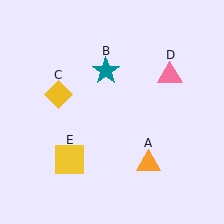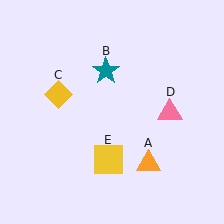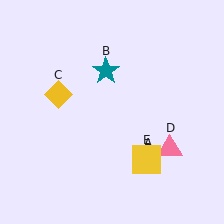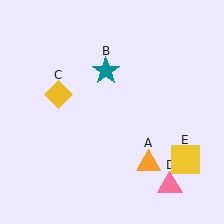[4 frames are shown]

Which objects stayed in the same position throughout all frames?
Orange triangle (object A) and teal star (object B) and yellow diamond (object C) remained stationary.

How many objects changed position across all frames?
2 objects changed position: pink triangle (object D), yellow square (object E).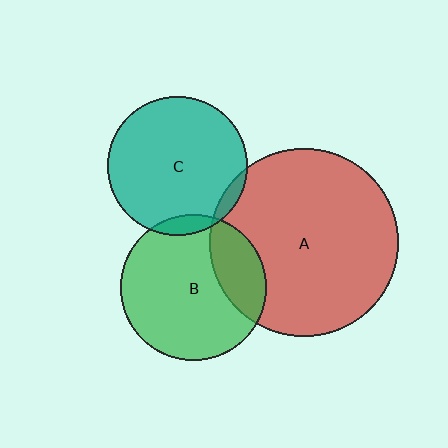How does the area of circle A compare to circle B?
Approximately 1.7 times.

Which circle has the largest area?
Circle A (red).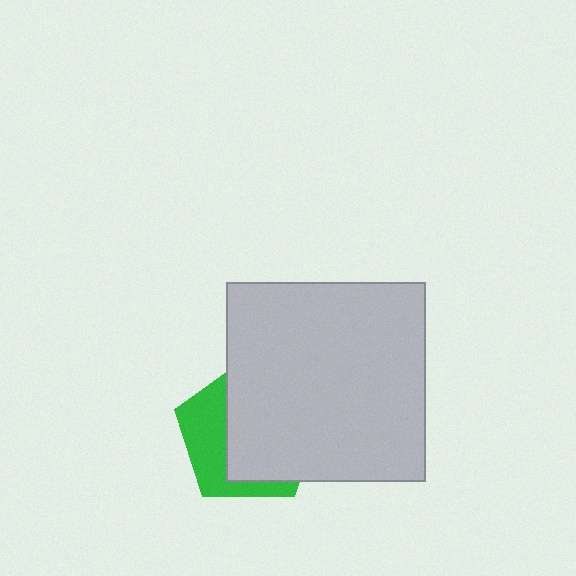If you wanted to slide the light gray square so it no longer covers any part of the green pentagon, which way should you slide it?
Slide it right — that is the most direct way to separate the two shapes.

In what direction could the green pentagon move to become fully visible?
The green pentagon could move left. That would shift it out from behind the light gray square entirely.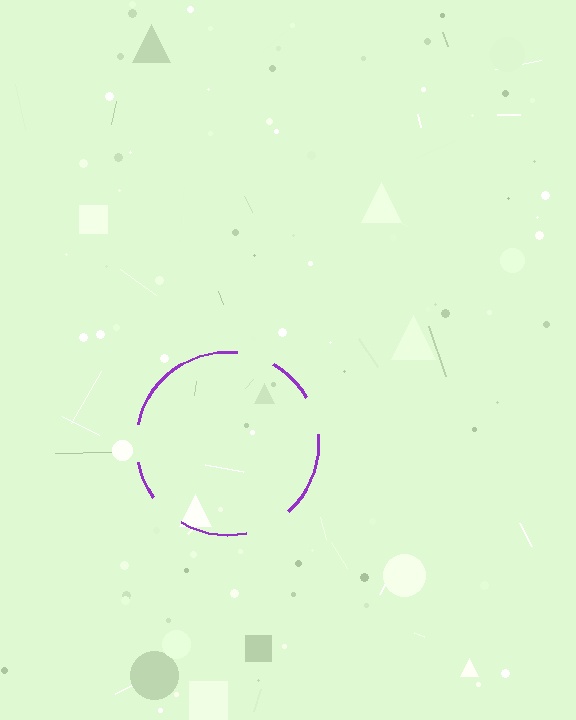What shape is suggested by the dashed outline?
The dashed outline suggests a circle.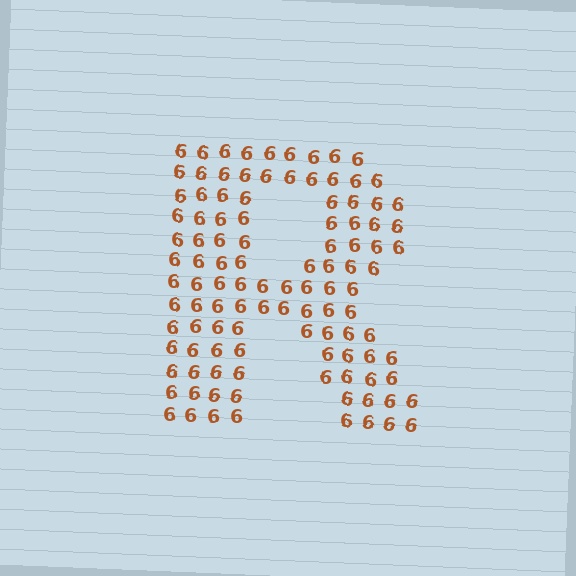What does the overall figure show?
The overall figure shows the letter R.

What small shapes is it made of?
It is made of small digit 6's.